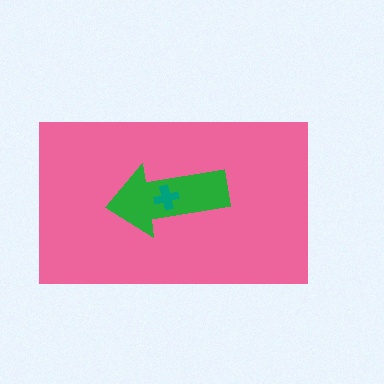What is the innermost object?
The teal cross.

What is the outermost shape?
The pink rectangle.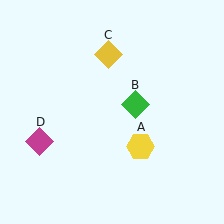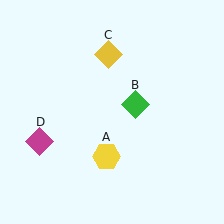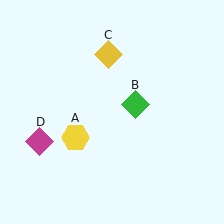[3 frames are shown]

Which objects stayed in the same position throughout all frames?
Green diamond (object B) and yellow diamond (object C) and magenta diamond (object D) remained stationary.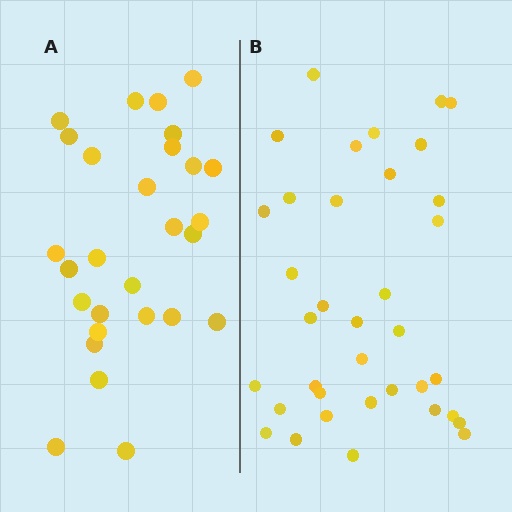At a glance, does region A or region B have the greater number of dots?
Region B (the right region) has more dots.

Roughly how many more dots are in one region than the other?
Region B has roughly 8 or so more dots than region A.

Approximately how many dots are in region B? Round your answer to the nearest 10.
About 40 dots. (The exact count is 36, which rounds to 40.)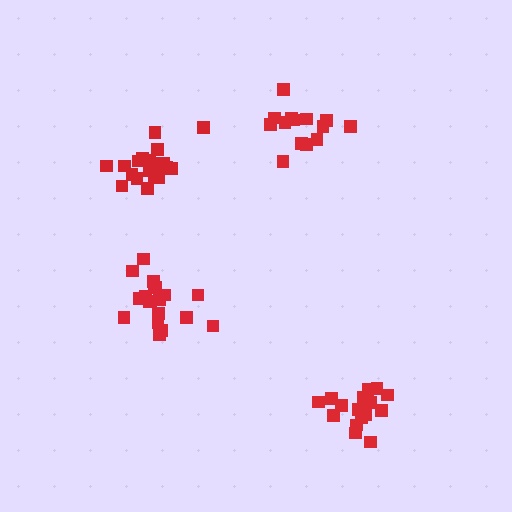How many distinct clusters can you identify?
There are 4 distinct clusters.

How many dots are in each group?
Group 1: 19 dots, Group 2: 14 dots, Group 3: 16 dots, Group 4: 20 dots (69 total).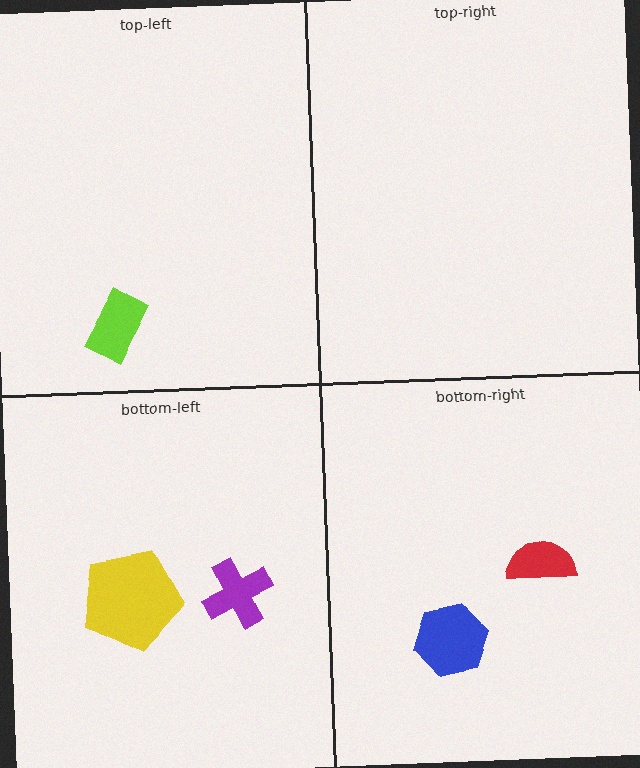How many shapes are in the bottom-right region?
2.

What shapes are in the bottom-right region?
The blue hexagon, the red semicircle.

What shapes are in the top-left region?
The lime rectangle.